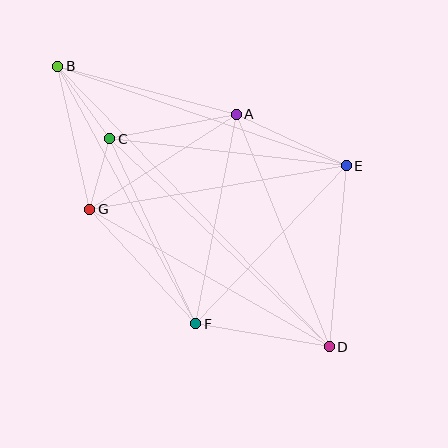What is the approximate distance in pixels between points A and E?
The distance between A and E is approximately 121 pixels.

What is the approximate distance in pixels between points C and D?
The distance between C and D is approximately 302 pixels.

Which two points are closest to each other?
Points C and G are closest to each other.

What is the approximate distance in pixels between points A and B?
The distance between A and B is approximately 185 pixels.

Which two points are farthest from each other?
Points B and D are farthest from each other.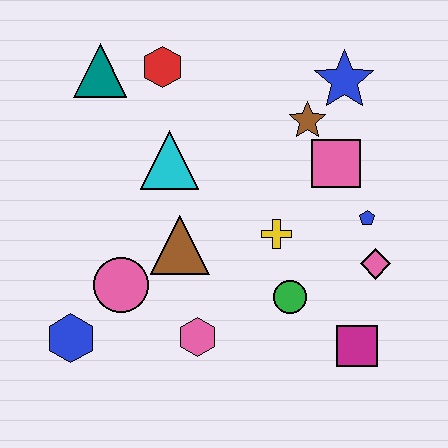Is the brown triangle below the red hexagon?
Yes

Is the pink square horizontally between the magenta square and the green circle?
Yes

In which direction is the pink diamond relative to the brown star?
The pink diamond is below the brown star.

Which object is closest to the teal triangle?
The red hexagon is closest to the teal triangle.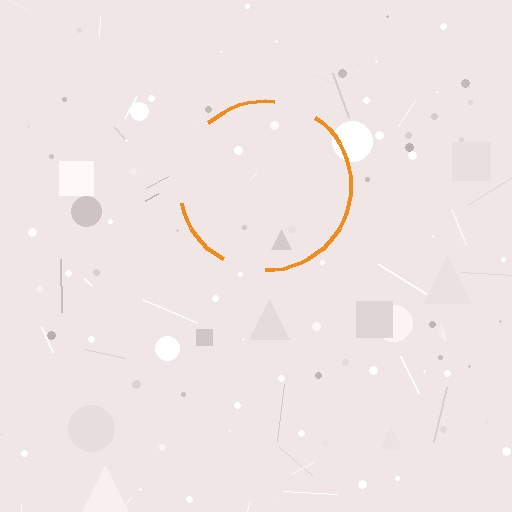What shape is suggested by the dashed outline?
The dashed outline suggests a circle.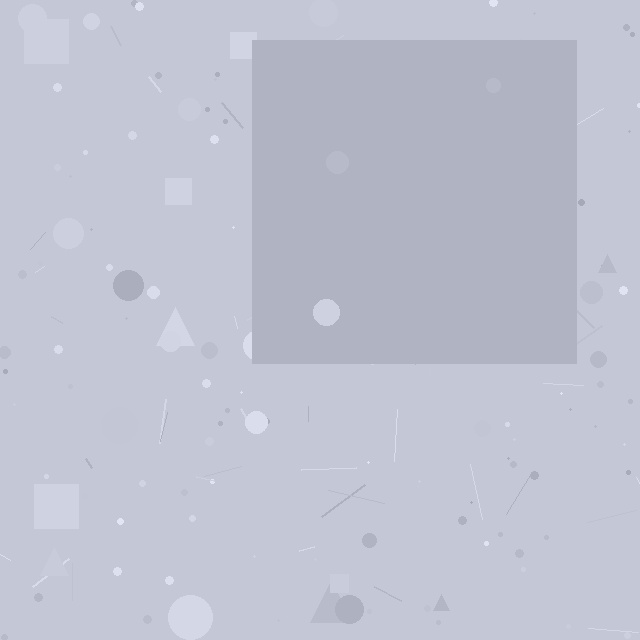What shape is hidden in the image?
A square is hidden in the image.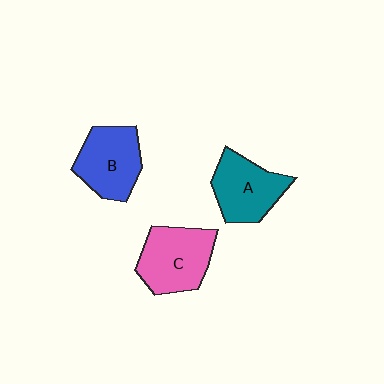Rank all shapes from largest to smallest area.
From largest to smallest: C (pink), B (blue), A (teal).